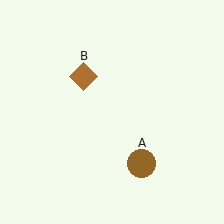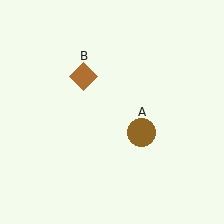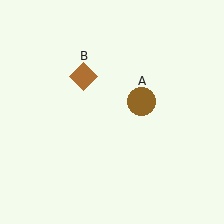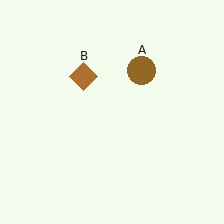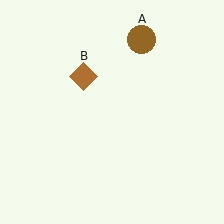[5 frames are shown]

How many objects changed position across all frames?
1 object changed position: brown circle (object A).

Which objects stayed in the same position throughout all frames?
Brown diamond (object B) remained stationary.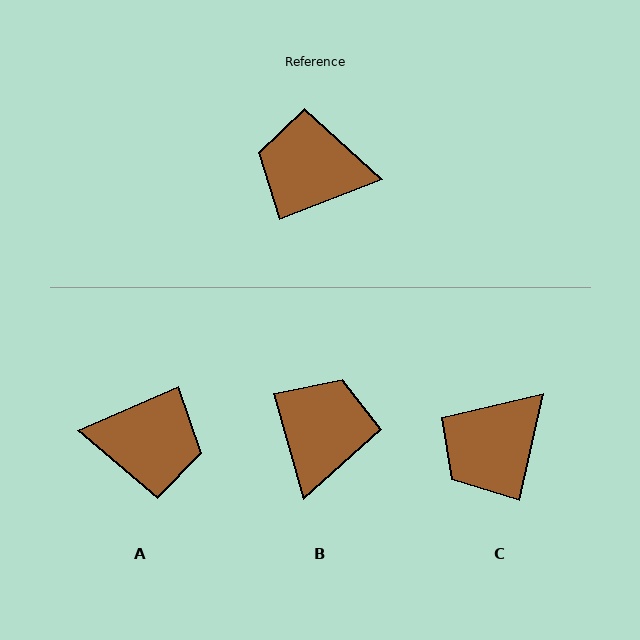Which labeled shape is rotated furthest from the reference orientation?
A, about 178 degrees away.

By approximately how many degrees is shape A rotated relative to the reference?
Approximately 178 degrees clockwise.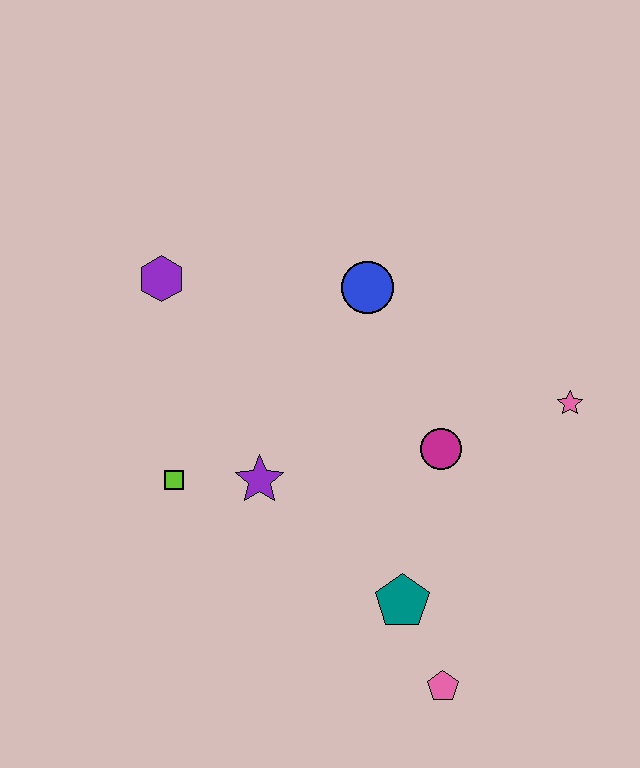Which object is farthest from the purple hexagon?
The pink pentagon is farthest from the purple hexagon.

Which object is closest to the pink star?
The magenta circle is closest to the pink star.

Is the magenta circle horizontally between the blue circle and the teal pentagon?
No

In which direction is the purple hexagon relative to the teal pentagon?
The purple hexagon is above the teal pentagon.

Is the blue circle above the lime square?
Yes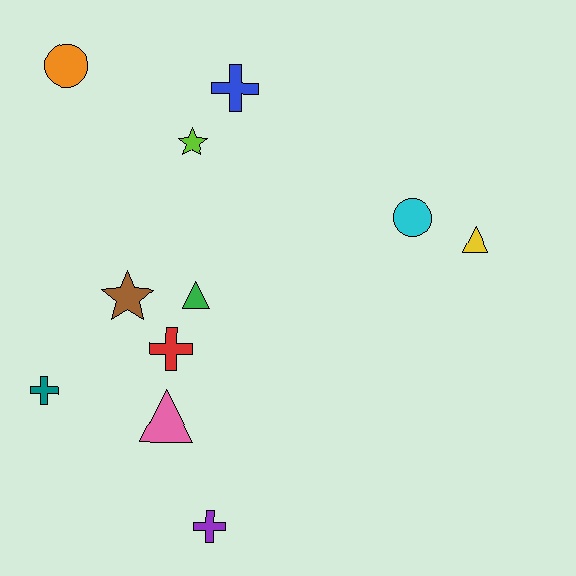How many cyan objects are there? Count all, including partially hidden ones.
There is 1 cyan object.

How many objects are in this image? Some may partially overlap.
There are 11 objects.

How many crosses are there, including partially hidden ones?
There are 4 crosses.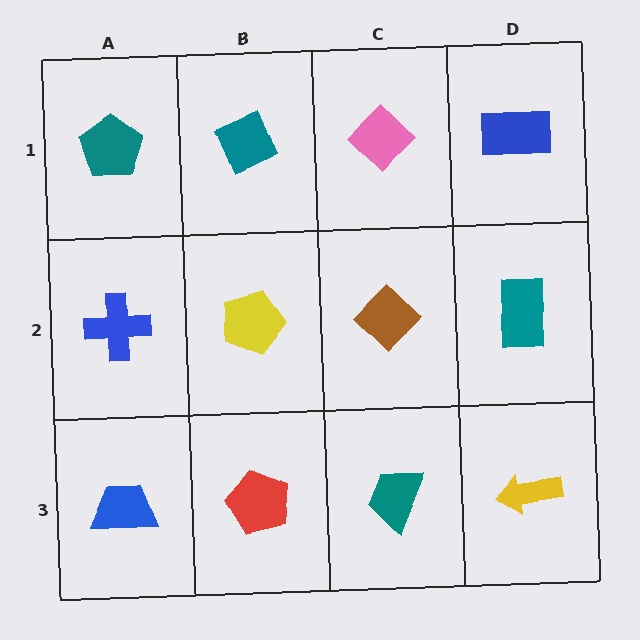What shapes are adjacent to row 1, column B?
A yellow pentagon (row 2, column B), a teal pentagon (row 1, column A), a pink diamond (row 1, column C).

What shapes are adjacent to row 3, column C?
A brown diamond (row 2, column C), a red pentagon (row 3, column B), a yellow arrow (row 3, column D).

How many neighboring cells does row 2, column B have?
4.